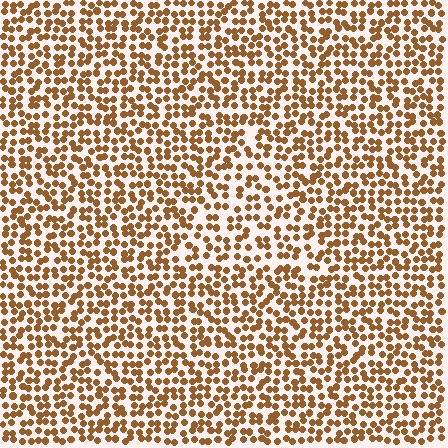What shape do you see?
I see a triangle.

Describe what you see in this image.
The image contains small brown elements arranged at two different densities. A triangle-shaped region is visible where the elements are less densely packed than the surrounding area.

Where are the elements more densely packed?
The elements are more densely packed outside the triangle boundary.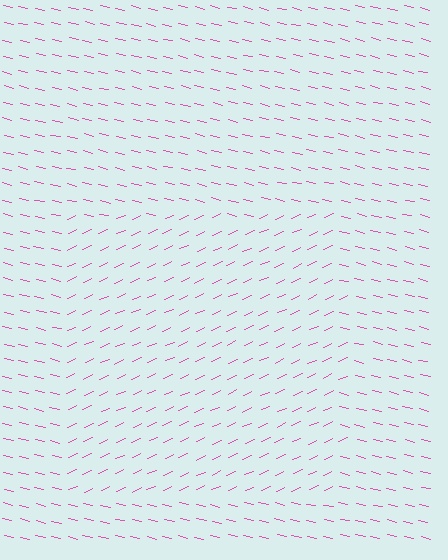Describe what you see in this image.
The image is filled with small pink line segments. A rectangle region in the image has lines oriented differently from the surrounding lines, creating a visible texture boundary.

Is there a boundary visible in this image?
Yes, there is a texture boundary formed by a change in line orientation.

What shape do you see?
I see a rectangle.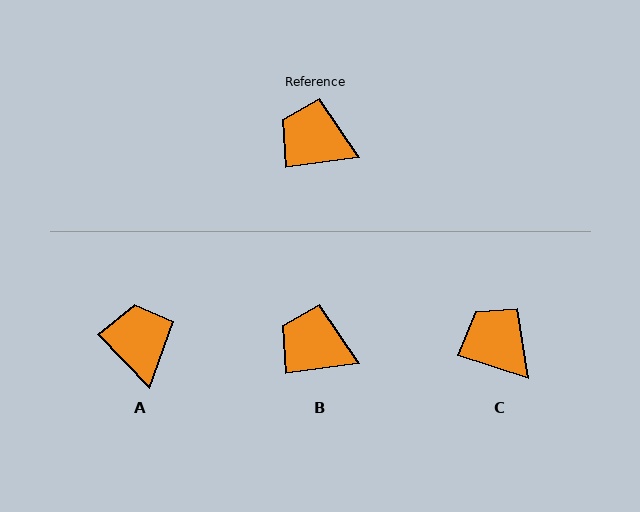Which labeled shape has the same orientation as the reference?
B.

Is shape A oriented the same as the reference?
No, it is off by about 54 degrees.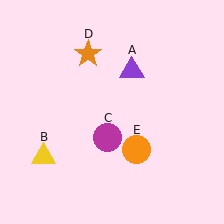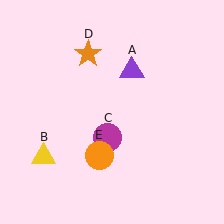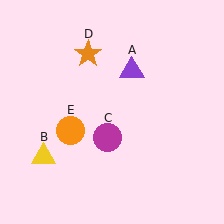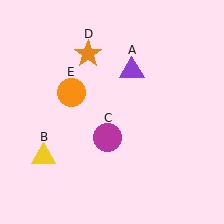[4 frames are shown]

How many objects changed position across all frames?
1 object changed position: orange circle (object E).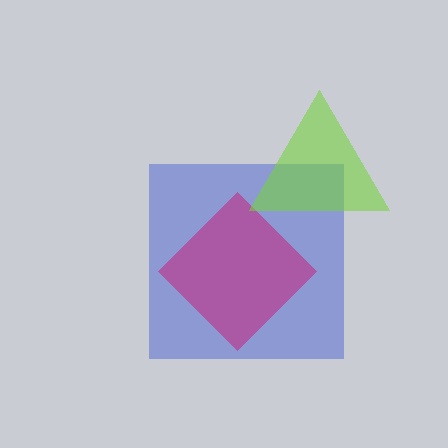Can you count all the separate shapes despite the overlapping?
Yes, there are 3 separate shapes.